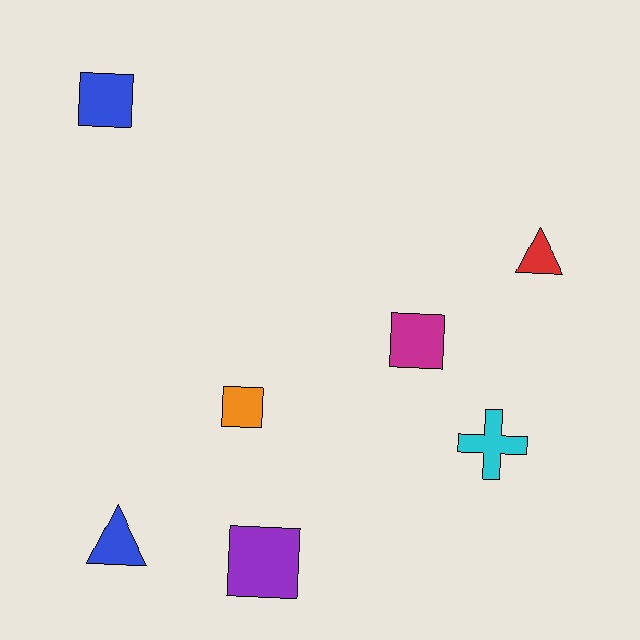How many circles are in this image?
There are no circles.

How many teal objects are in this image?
There are no teal objects.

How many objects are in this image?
There are 7 objects.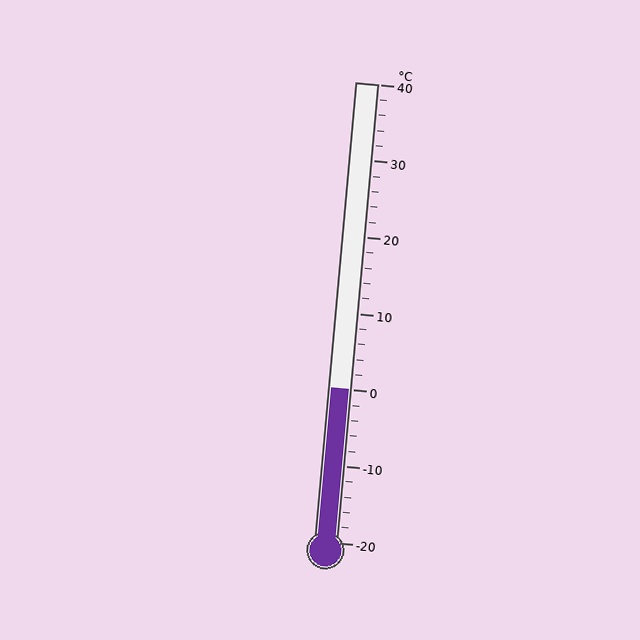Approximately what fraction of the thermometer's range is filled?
The thermometer is filled to approximately 35% of its range.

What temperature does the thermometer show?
The thermometer shows approximately 0°C.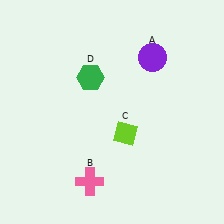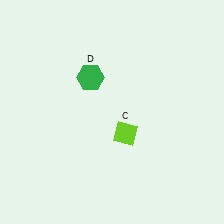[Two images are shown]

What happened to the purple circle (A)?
The purple circle (A) was removed in Image 2. It was in the top-right area of Image 1.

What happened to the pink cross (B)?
The pink cross (B) was removed in Image 2. It was in the bottom-left area of Image 1.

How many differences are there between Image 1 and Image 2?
There are 2 differences between the two images.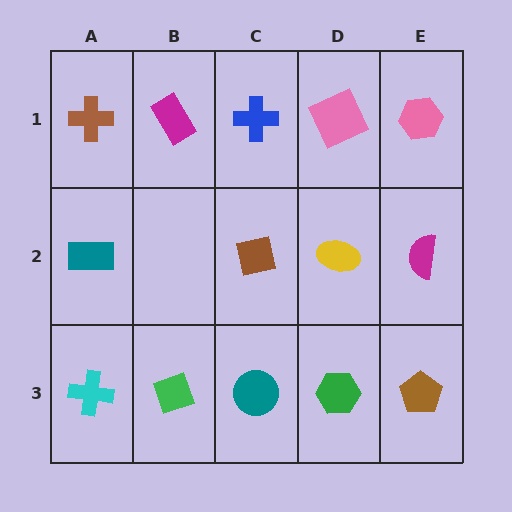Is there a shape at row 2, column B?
No, that cell is empty.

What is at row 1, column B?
A magenta rectangle.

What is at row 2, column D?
A yellow ellipse.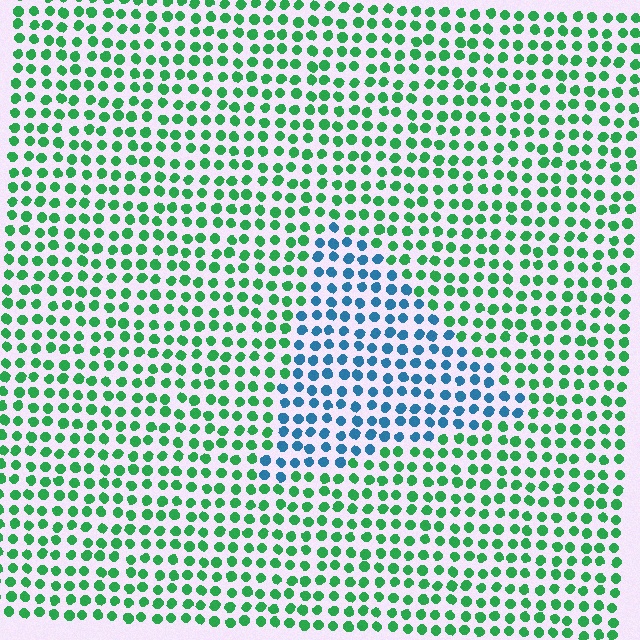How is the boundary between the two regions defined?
The boundary is defined purely by a slight shift in hue (about 65 degrees). Spacing, size, and orientation are identical on both sides.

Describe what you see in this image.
The image is filled with small green elements in a uniform arrangement. A triangle-shaped region is visible where the elements are tinted to a slightly different hue, forming a subtle color boundary.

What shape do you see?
I see a triangle.